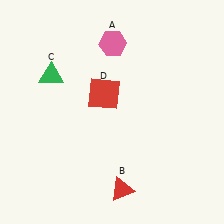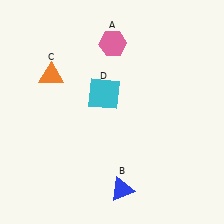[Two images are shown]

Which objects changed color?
B changed from red to blue. C changed from green to orange. D changed from red to cyan.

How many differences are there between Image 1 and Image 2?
There are 3 differences between the two images.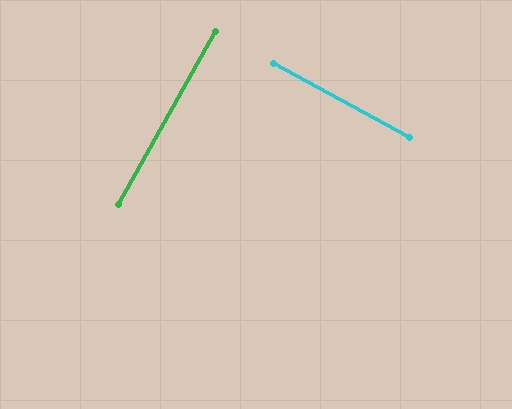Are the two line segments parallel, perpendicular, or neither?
Perpendicular — they meet at approximately 89°.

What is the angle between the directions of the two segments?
Approximately 89 degrees.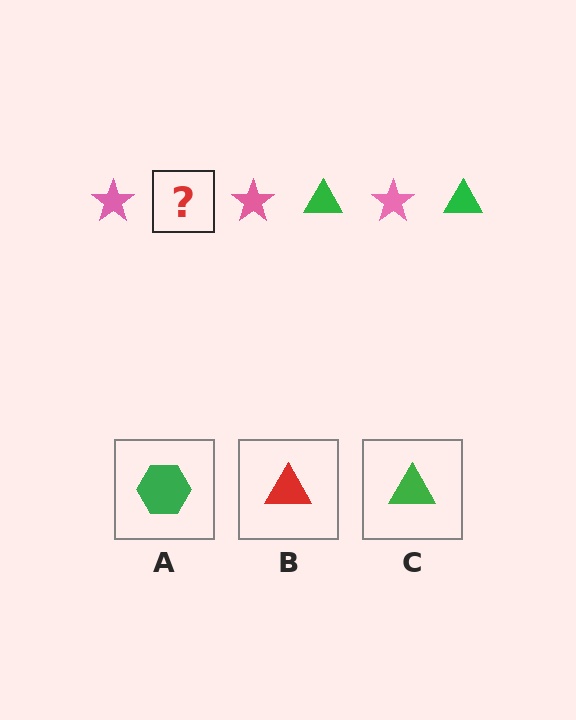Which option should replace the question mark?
Option C.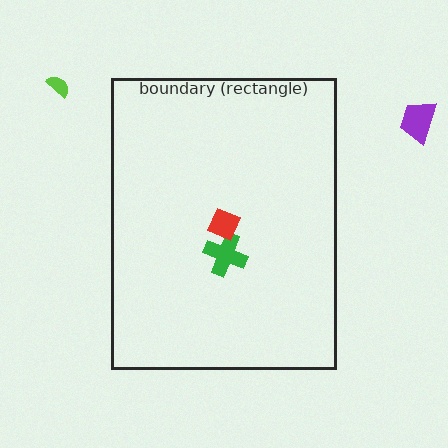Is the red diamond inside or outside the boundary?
Inside.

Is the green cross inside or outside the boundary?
Inside.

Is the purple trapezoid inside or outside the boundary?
Outside.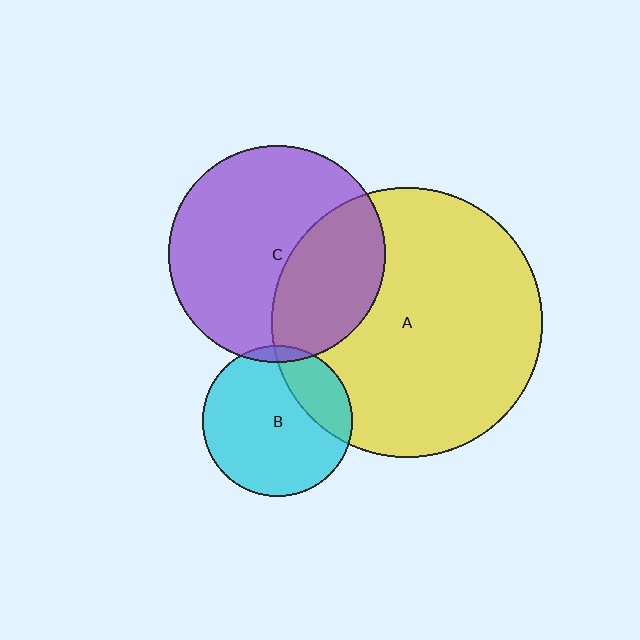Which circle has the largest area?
Circle A (yellow).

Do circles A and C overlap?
Yes.